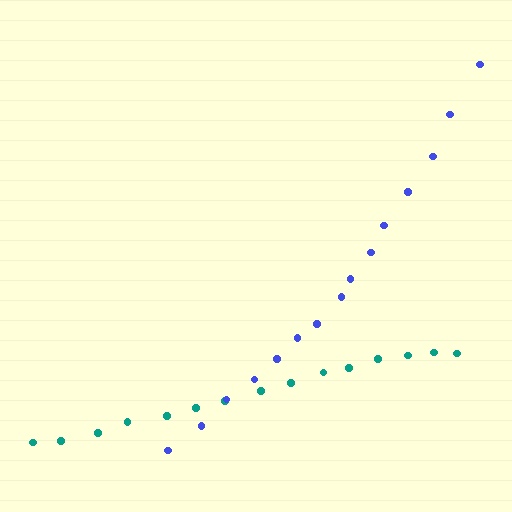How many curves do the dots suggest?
There are 2 distinct paths.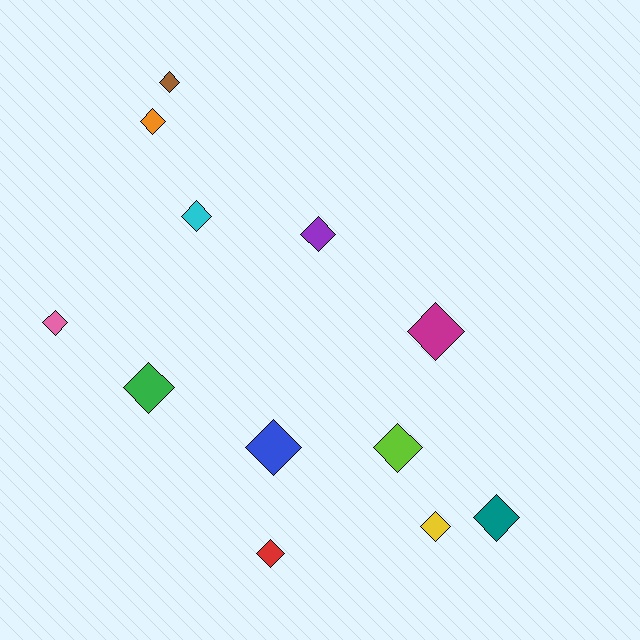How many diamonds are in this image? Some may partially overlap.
There are 12 diamonds.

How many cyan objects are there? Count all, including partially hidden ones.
There is 1 cyan object.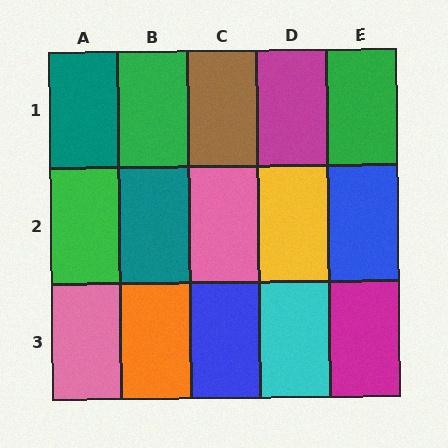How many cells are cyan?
1 cell is cyan.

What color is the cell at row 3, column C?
Blue.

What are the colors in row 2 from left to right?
Green, teal, pink, yellow, blue.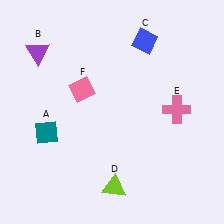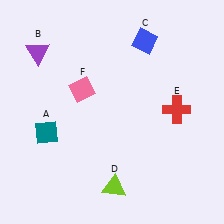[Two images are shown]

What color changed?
The cross (E) changed from pink in Image 1 to red in Image 2.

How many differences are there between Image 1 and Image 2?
There is 1 difference between the two images.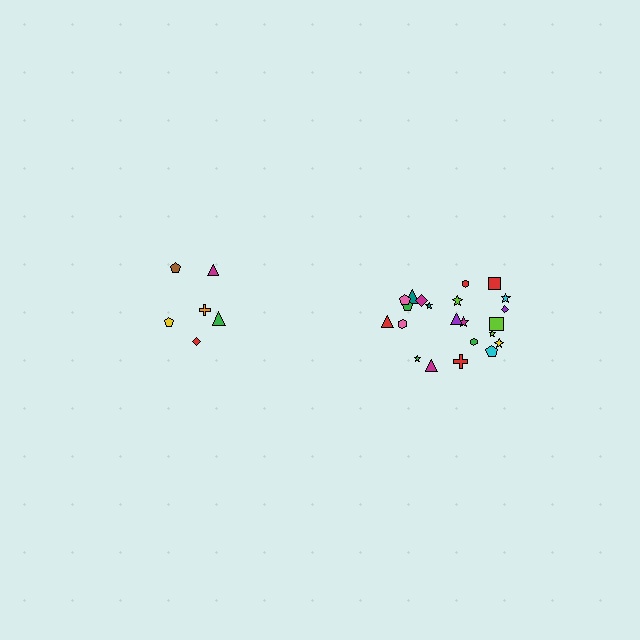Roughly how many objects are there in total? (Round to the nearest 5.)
Roughly 30 objects in total.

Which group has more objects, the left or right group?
The right group.